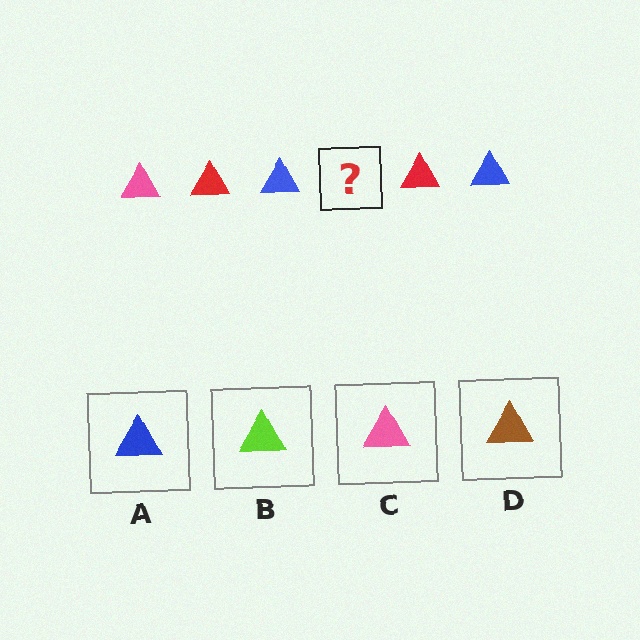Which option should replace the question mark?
Option C.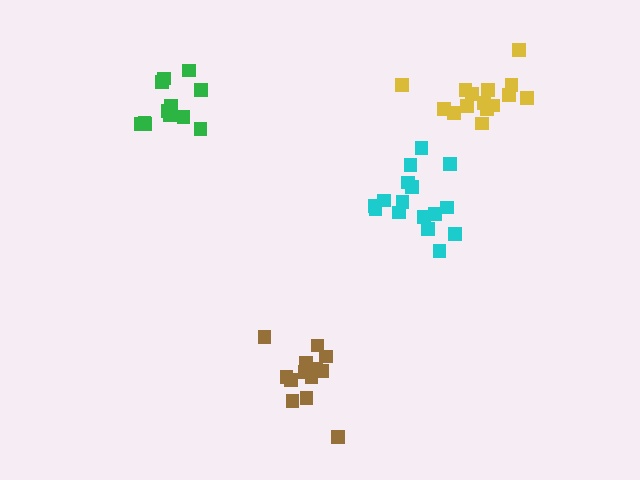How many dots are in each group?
Group 1: 15 dots, Group 2: 12 dots, Group 3: 16 dots, Group 4: 13 dots (56 total).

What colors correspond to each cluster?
The clusters are colored: yellow, green, cyan, brown.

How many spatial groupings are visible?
There are 4 spatial groupings.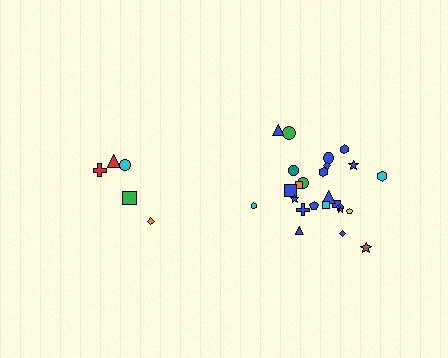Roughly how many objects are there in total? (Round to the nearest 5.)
Roughly 30 objects in total.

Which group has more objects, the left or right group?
The right group.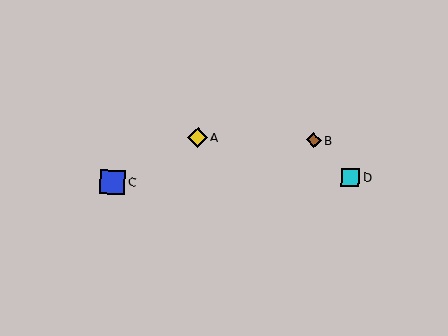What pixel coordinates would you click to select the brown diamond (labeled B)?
Click at (314, 140) to select the brown diamond B.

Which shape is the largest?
The blue square (labeled C) is the largest.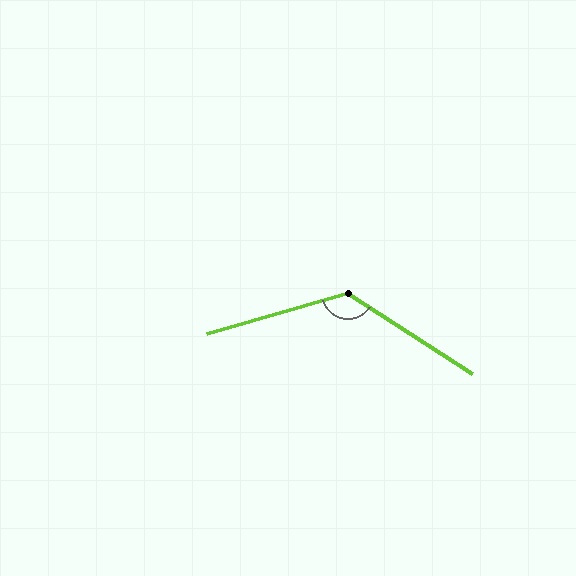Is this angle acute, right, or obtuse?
It is obtuse.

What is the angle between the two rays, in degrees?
Approximately 131 degrees.